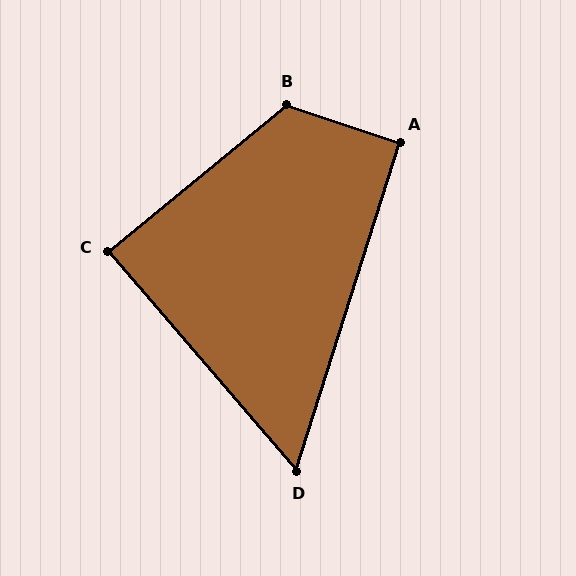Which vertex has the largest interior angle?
B, at approximately 122 degrees.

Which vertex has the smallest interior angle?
D, at approximately 58 degrees.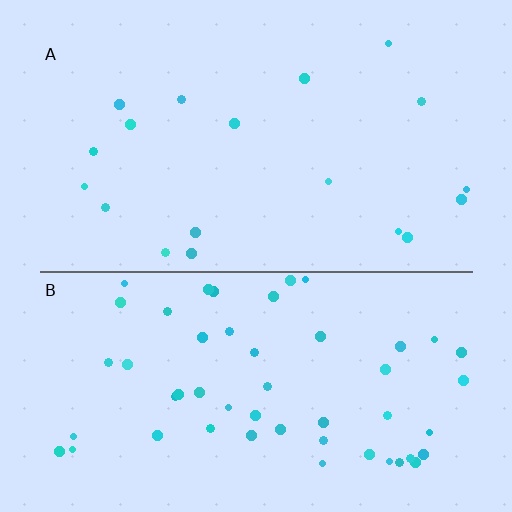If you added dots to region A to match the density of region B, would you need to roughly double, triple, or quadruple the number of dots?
Approximately triple.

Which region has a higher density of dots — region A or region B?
B (the bottom).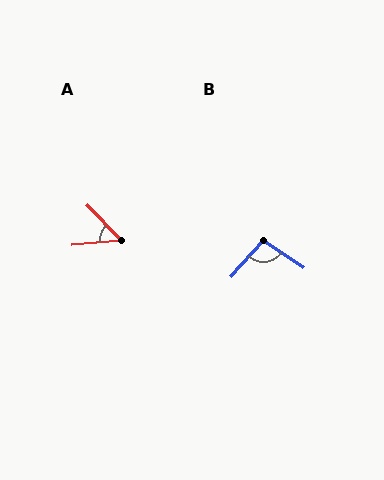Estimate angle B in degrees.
Approximately 98 degrees.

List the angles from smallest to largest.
A (51°), B (98°).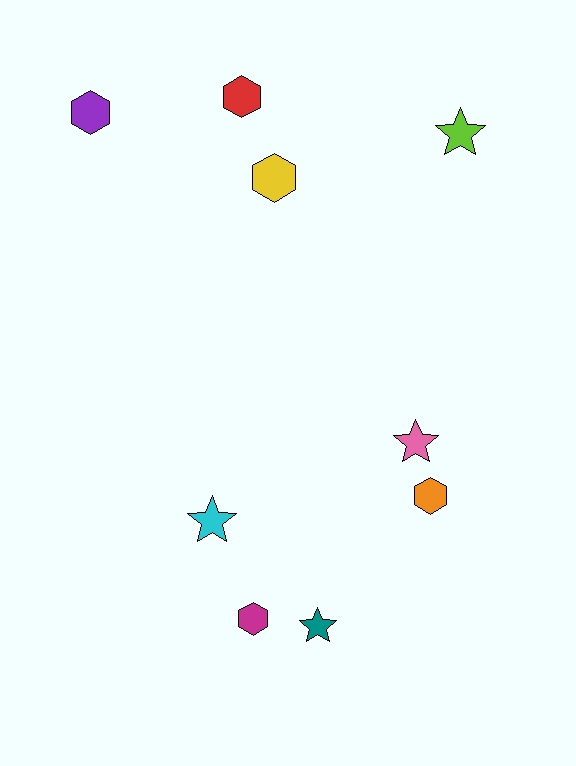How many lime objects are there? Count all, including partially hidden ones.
There is 1 lime object.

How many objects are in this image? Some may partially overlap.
There are 9 objects.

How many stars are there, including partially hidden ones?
There are 4 stars.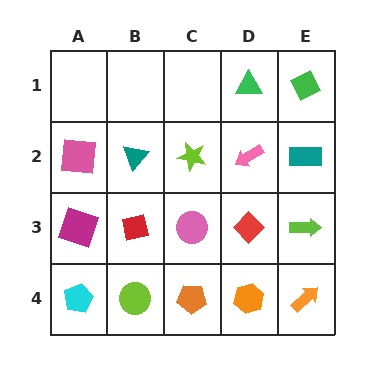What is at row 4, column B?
A lime circle.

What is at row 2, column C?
A lime star.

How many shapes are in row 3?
5 shapes.